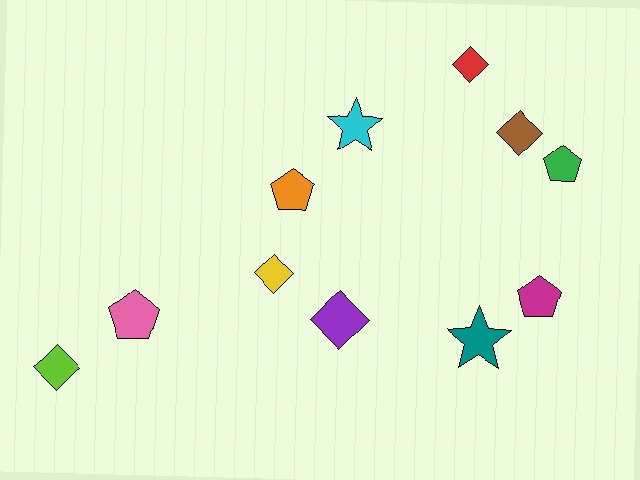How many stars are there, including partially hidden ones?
There are 2 stars.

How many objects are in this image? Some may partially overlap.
There are 11 objects.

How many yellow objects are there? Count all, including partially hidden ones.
There is 1 yellow object.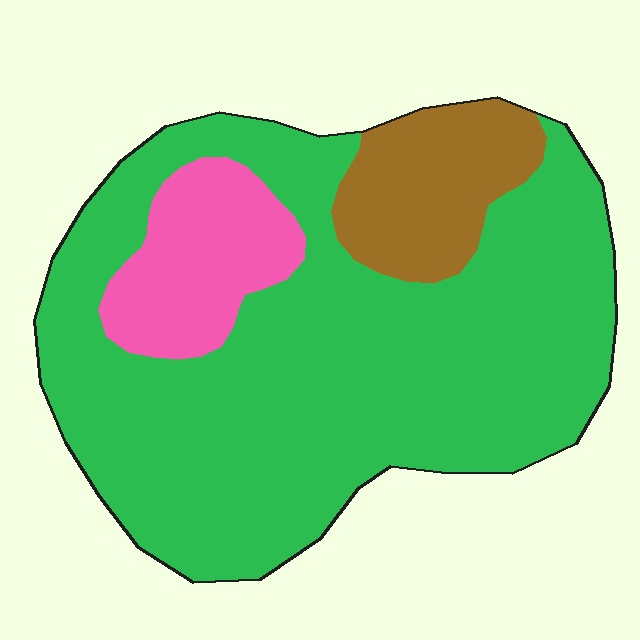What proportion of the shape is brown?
Brown covers about 15% of the shape.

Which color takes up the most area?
Green, at roughly 75%.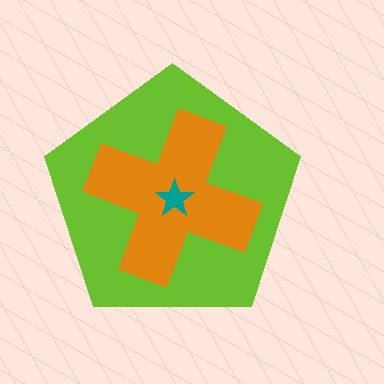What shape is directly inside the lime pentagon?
The orange cross.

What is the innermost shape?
The teal star.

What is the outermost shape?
The lime pentagon.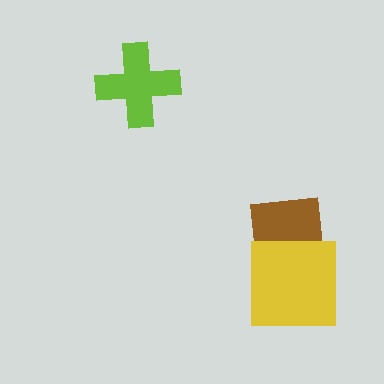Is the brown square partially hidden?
Yes, it is partially covered by another shape.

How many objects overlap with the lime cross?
0 objects overlap with the lime cross.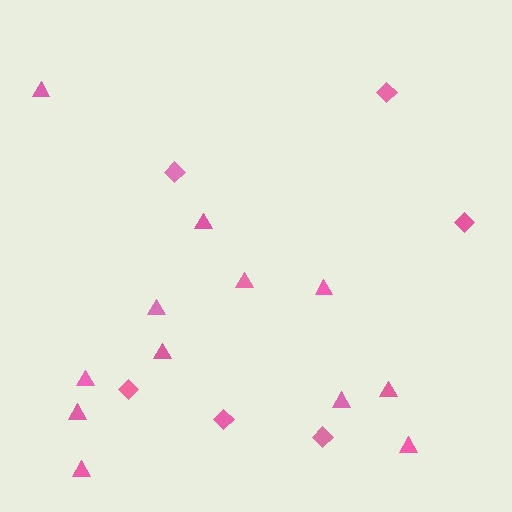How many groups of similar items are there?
There are 2 groups: one group of triangles (12) and one group of diamonds (6).